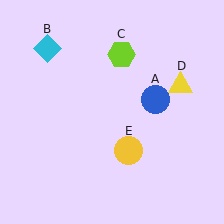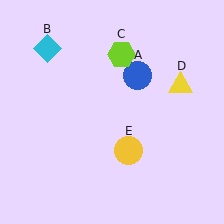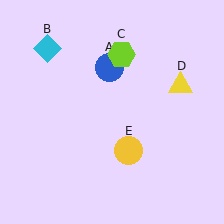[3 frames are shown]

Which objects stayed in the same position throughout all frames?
Cyan diamond (object B) and lime hexagon (object C) and yellow triangle (object D) and yellow circle (object E) remained stationary.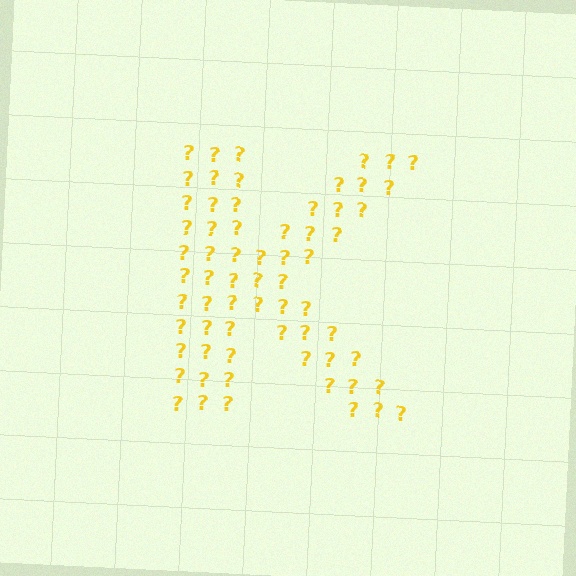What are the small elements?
The small elements are question marks.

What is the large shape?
The large shape is the letter K.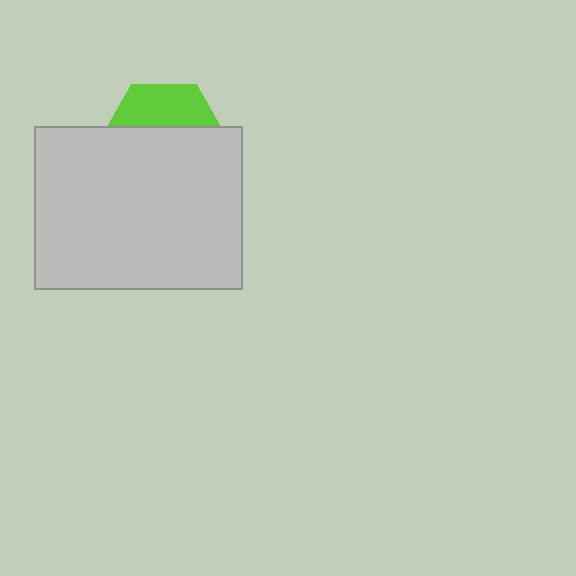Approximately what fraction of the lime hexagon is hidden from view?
Roughly 66% of the lime hexagon is hidden behind the light gray rectangle.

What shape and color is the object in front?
The object in front is a light gray rectangle.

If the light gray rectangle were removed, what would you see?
You would see the complete lime hexagon.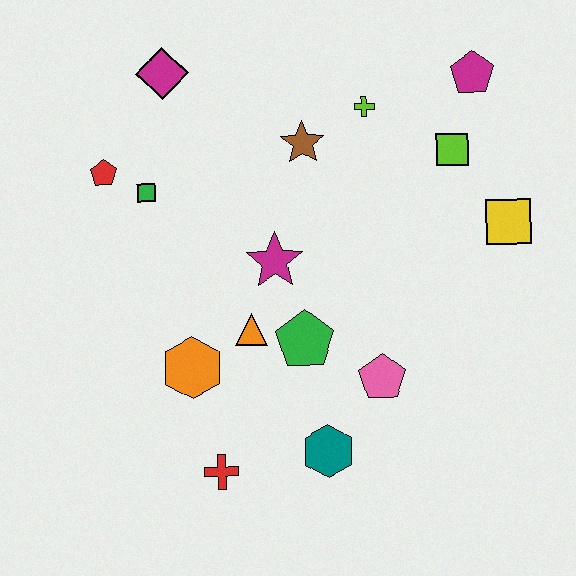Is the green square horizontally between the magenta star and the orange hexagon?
No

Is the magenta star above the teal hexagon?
Yes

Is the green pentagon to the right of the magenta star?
Yes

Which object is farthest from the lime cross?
The red cross is farthest from the lime cross.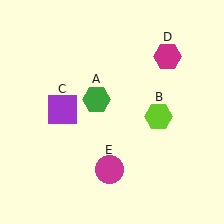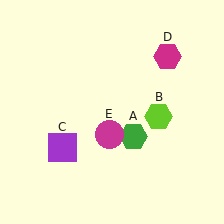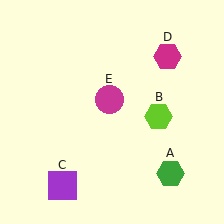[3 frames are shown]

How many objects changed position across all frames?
3 objects changed position: green hexagon (object A), purple square (object C), magenta circle (object E).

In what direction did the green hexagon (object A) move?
The green hexagon (object A) moved down and to the right.